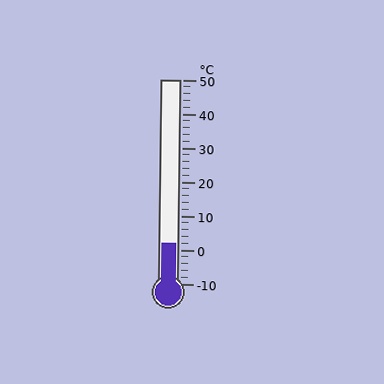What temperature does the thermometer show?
The thermometer shows approximately 2°C.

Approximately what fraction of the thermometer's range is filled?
The thermometer is filled to approximately 20% of its range.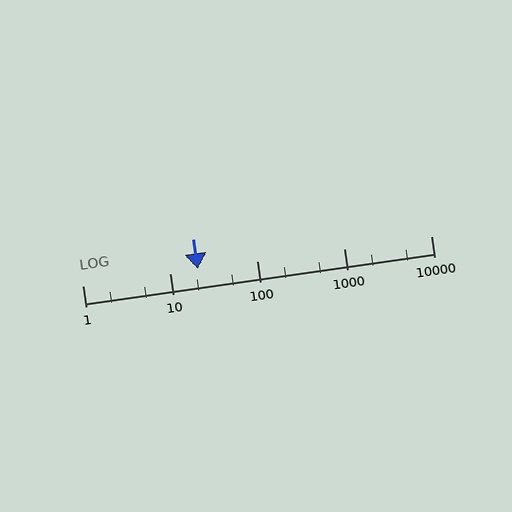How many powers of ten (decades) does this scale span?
The scale spans 4 decades, from 1 to 10000.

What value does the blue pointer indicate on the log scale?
The pointer indicates approximately 21.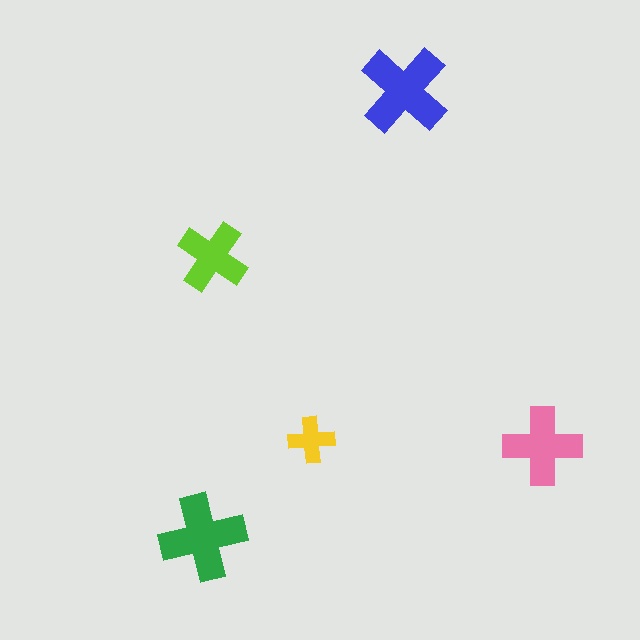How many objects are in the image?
There are 5 objects in the image.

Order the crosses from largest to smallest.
the blue one, the green one, the pink one, the lime one, the yellow one.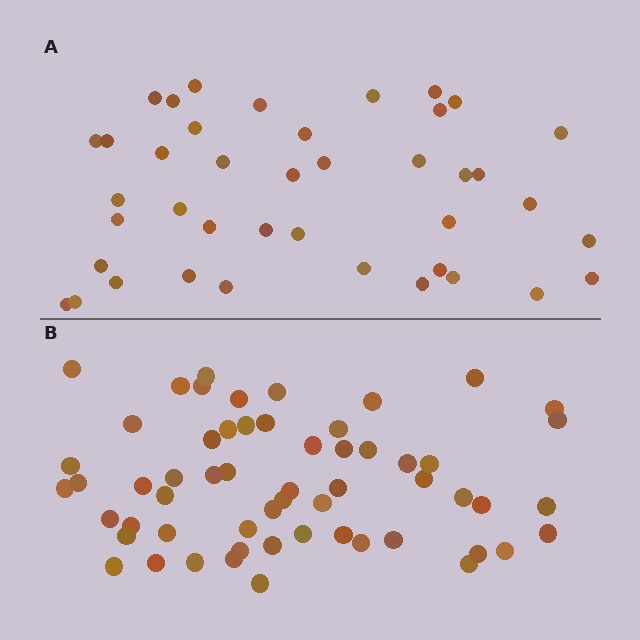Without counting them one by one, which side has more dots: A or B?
Region B (the bottom region) has more dots.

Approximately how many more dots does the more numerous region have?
Region B has approximately 15 more dots than region A.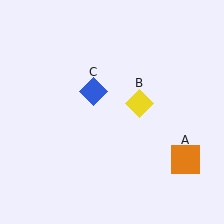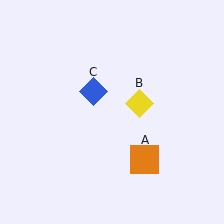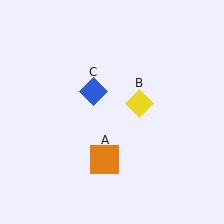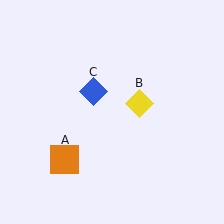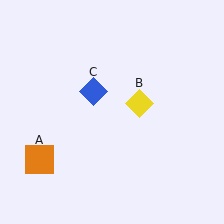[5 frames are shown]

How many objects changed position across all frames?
1 object changed position: orange square (object A).